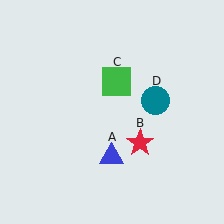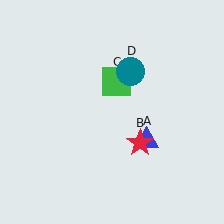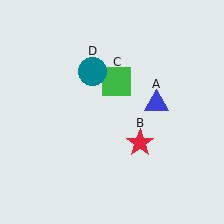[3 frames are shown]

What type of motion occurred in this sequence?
The blue triangle (object A), teal circle (object D) rotated counterclockwise around the center of the scene.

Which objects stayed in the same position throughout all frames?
Red star (object B) and green square (object C) remained stationary.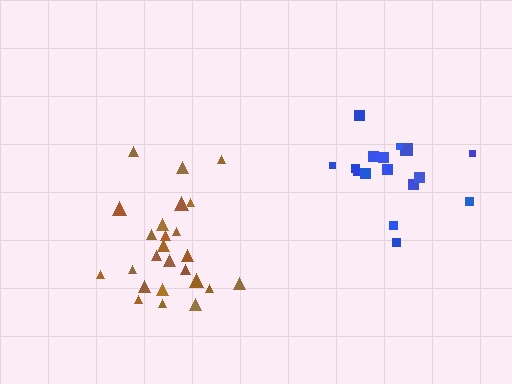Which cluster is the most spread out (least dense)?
Blue.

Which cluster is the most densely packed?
Brown.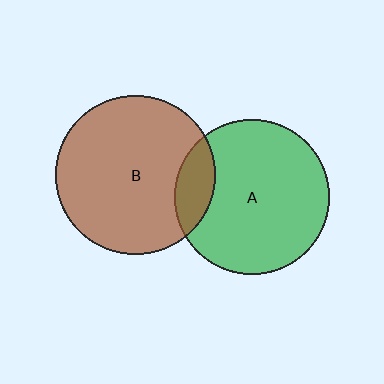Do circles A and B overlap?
Yes.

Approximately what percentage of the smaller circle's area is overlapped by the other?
Approximately 15%.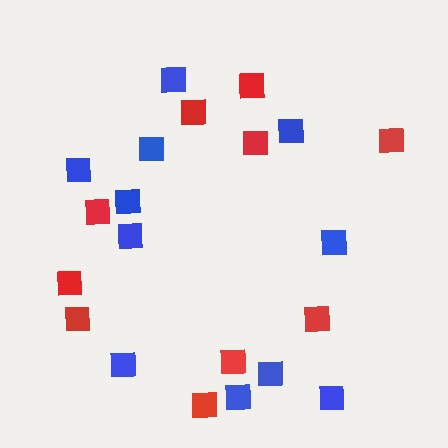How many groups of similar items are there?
There are 2 groups: one group of blue squares (11) and one group of red squares (10).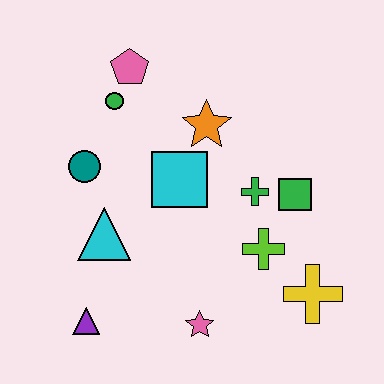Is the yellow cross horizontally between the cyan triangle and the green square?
No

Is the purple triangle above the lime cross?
No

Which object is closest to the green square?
The green cross is closest to the green square.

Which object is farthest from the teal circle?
The yellow cross is farthest from the teal circle.